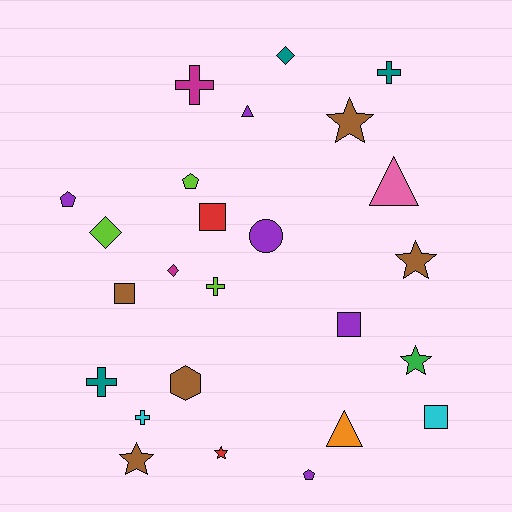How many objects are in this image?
There are 25 objects.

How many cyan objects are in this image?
There are 2 cyan objects.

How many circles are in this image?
There is 1 circle.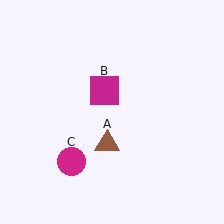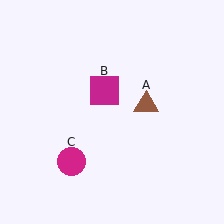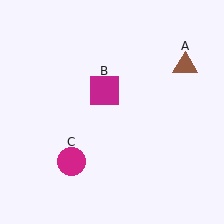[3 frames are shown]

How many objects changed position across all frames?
1 object changed position: brown triangle (object A).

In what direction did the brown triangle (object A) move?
The brown triangle (object A) moved up and to the right.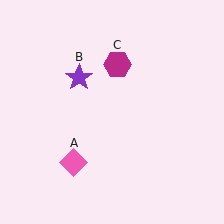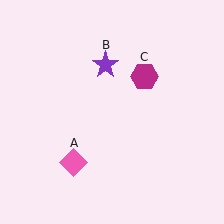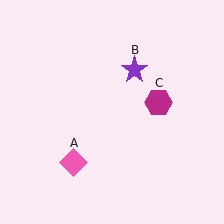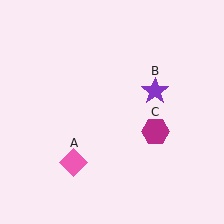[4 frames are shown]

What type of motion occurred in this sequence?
The purple star (object B), magenta hexagon (object C) rotated clockwise around the center of the scene.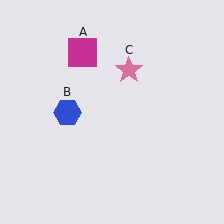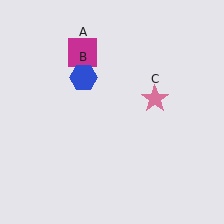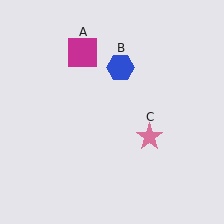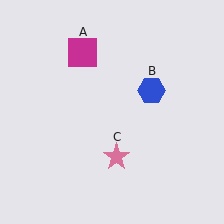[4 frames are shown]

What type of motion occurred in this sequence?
The blue hexagon (object B), pink star (object C) rotated clockwise around the center of the scene.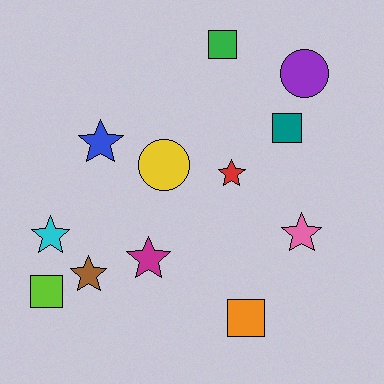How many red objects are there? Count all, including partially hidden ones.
There is 1 red object.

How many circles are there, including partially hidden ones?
There are 2 circles.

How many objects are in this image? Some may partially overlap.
There are 12 objects.